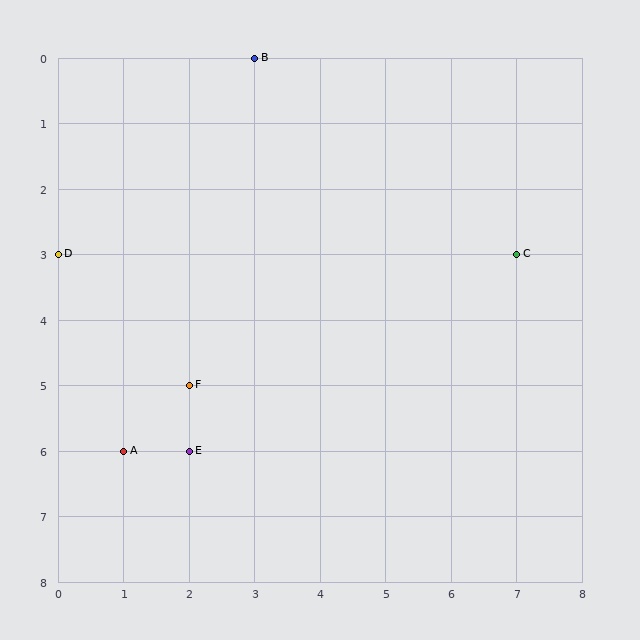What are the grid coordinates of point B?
Point B is at grid coordinates (3, 0).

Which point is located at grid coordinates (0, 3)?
Point D is at (0, 3).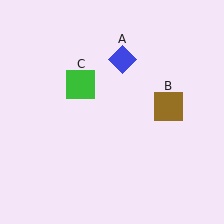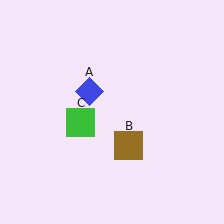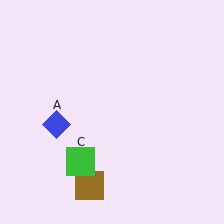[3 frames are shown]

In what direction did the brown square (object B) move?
The brown square (object B) moved down and to the left.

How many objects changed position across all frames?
3 objects changed position: blue diamond (object A), brown square (object B), green square (object C).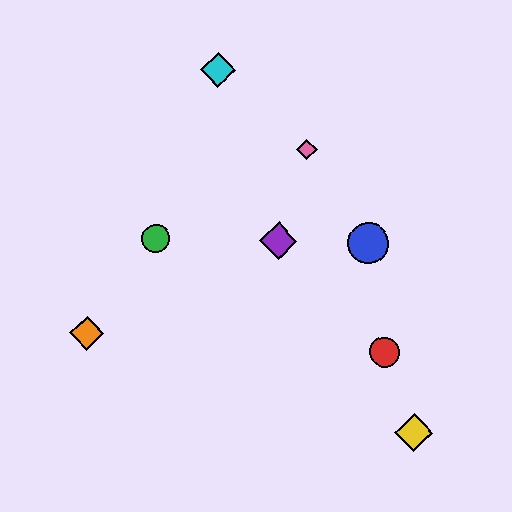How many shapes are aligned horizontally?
3 shapes (the blue circle, the green circle, the purple diamond) are aligned horizontally.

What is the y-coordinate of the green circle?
The green circle is at y≈239.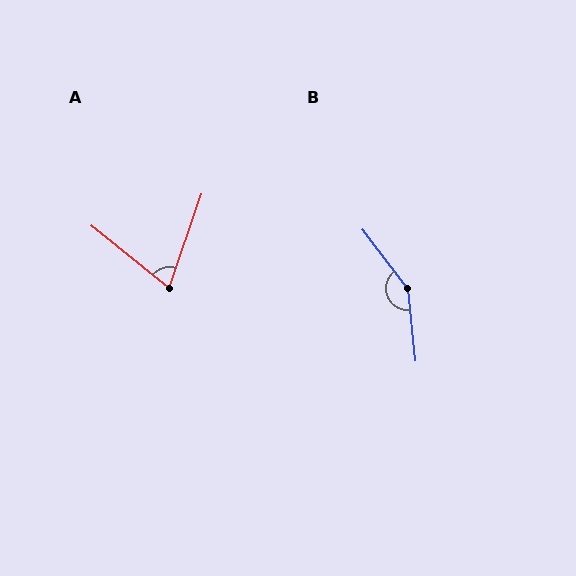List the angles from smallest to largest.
A (70°), B (148°).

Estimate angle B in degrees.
Approximately 148 degrees.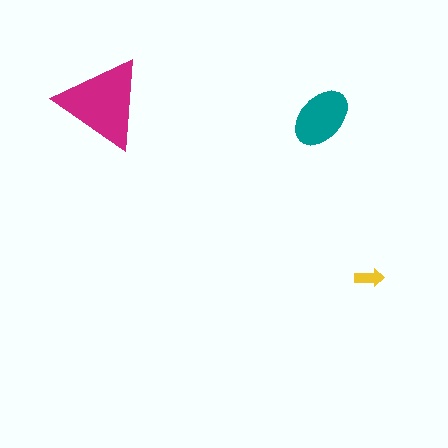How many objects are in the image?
There are 3 objects in the image.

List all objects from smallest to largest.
The yellow arrow, the teal ellipse, the magenta triangle.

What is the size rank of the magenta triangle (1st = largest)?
1st.